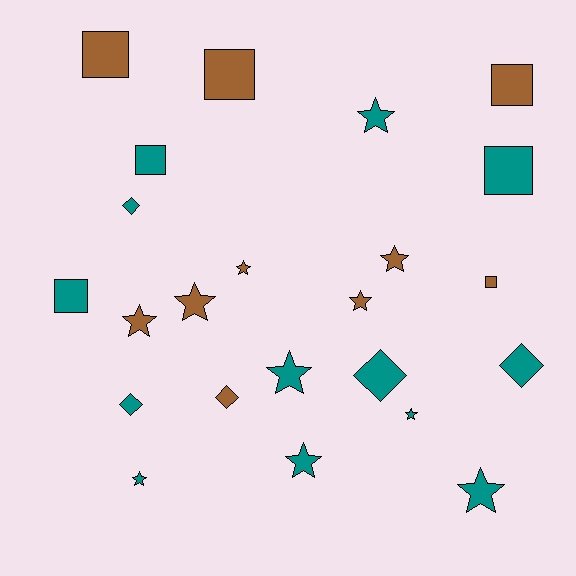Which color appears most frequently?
Teal, with 13 objects.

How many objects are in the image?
There are 23 objects.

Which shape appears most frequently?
Star, with 11 objects.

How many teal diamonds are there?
There are 4 teal diamonds.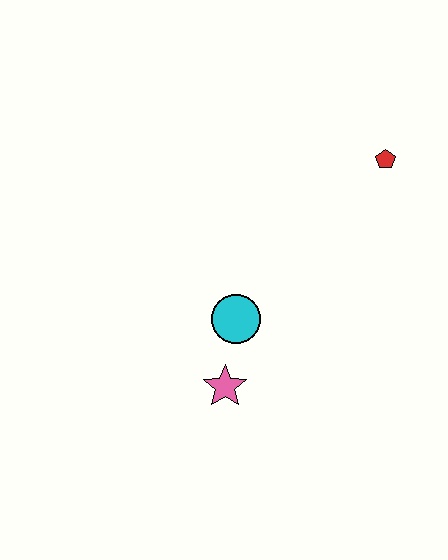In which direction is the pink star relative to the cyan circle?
The pink star is below the cyan circle.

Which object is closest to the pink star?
The cyan circle is closest to the pink star.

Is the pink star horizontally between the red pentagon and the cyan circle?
No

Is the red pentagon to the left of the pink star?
No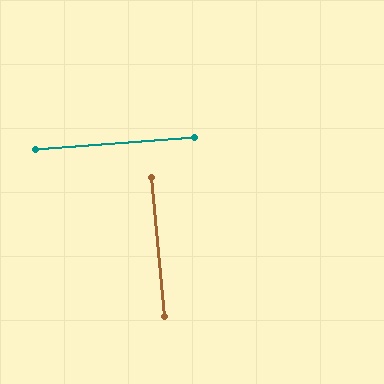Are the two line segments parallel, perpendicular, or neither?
Perpendicular — they meet at approximately 89°.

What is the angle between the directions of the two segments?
Approximately 89 degrees.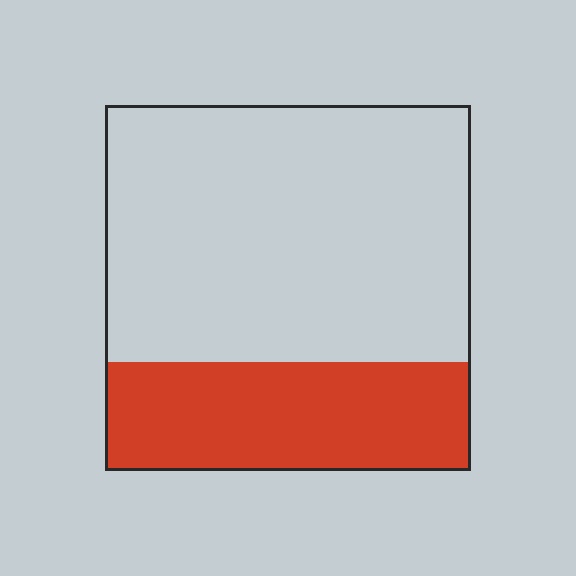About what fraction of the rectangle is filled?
About one third (1/3).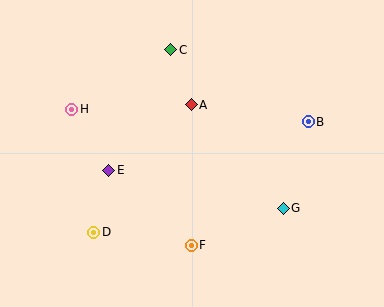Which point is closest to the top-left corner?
Point H is closest to the top-left corner.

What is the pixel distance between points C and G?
The distance between C and G is 195 pixels.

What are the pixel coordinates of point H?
Point H is at (72, 109).